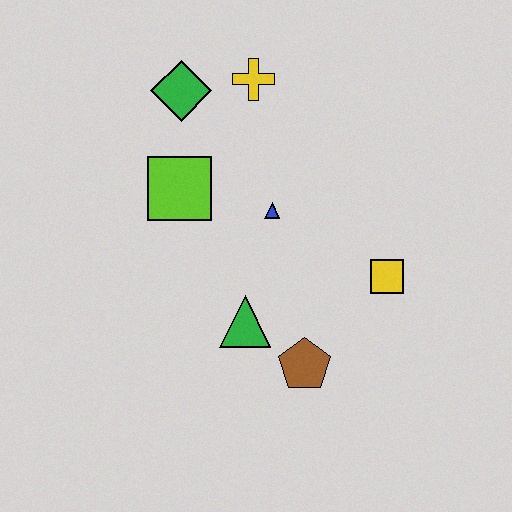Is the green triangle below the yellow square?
Yes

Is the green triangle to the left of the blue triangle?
Yes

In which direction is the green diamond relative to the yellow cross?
The green diamond is to the left of the yellow cross.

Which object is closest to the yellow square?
The brown pentagon is closest to the yellow square.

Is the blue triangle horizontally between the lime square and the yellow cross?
No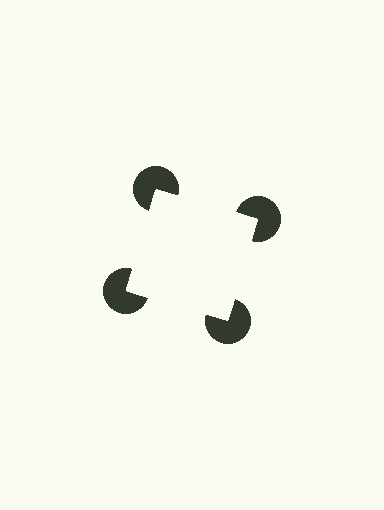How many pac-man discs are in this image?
There are 4 — one at each vertex of the illusory square.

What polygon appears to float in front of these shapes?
An illusory square — its edges are inferred from the aligned wedge cuts in the pac-man discs, not physically drawn.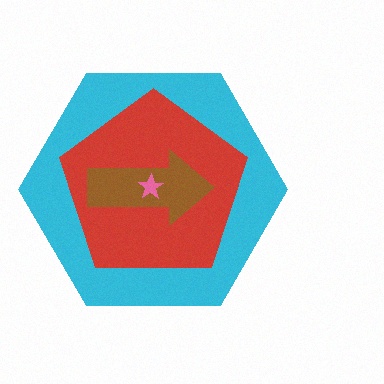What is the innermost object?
The pink star.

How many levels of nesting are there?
4.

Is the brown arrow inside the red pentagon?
Yes.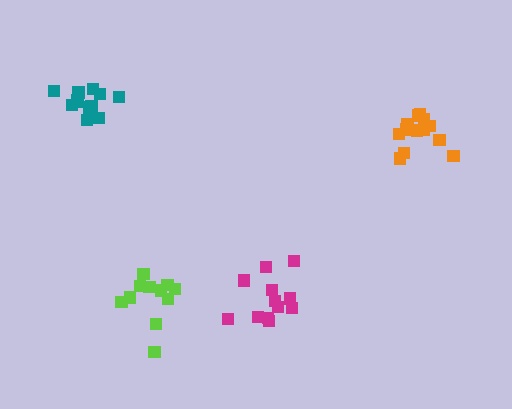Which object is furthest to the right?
The orange cluster is rightmost.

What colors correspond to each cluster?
The clusters are colored: lime, orange, teal, magenta.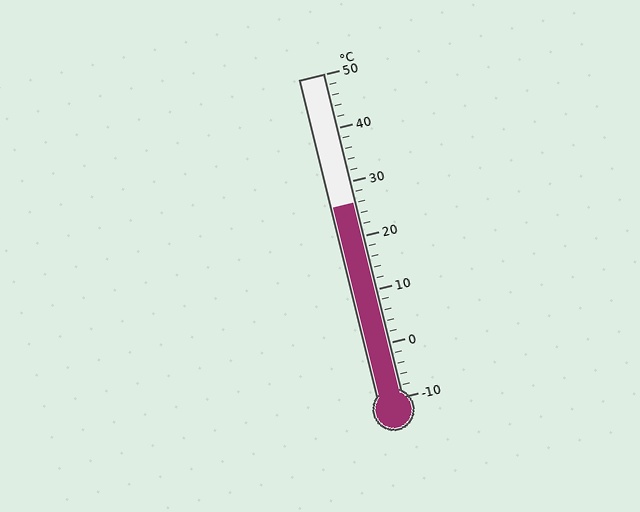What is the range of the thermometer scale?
The thermometer scale ranges from -10°C to 50°C.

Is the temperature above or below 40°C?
The temperature is below 40°C.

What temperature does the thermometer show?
The thermometer shows approximately 26°C.